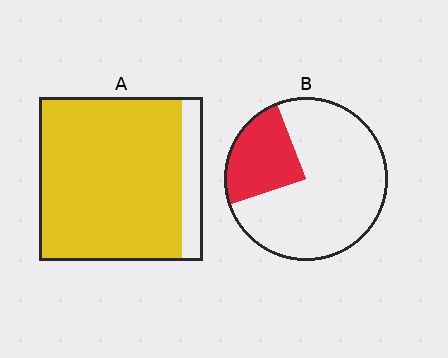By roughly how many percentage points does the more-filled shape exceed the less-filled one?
By roughly 65 percentage points (A over B).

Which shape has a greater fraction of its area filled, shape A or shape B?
Shape A.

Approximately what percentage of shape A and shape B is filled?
A is approximately 85% and B is approximately 25%.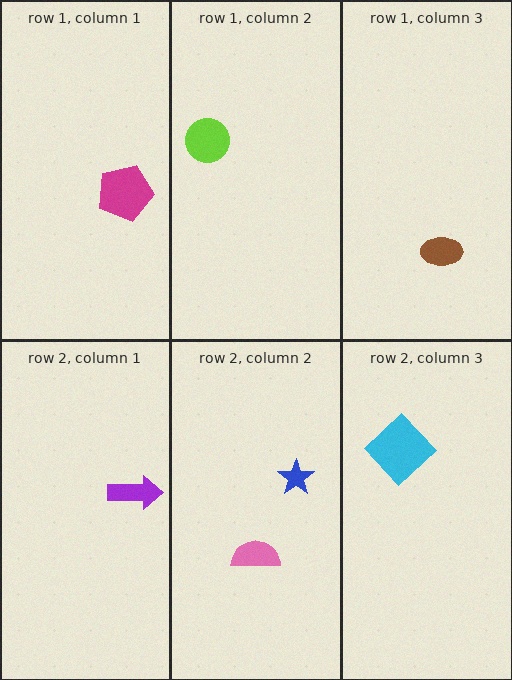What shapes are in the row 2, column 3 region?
The cyan diamond.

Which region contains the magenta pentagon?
The row 1, column 1 region.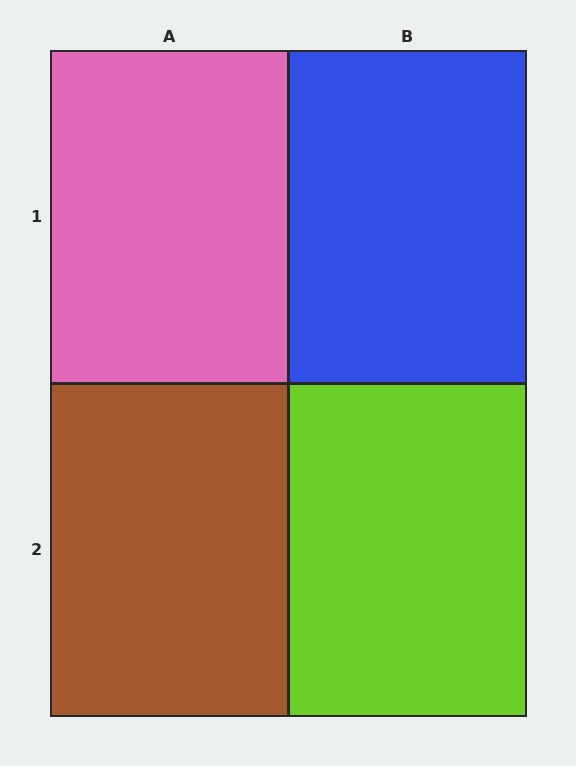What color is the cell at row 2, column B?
Lime.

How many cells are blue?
1 cell is blue.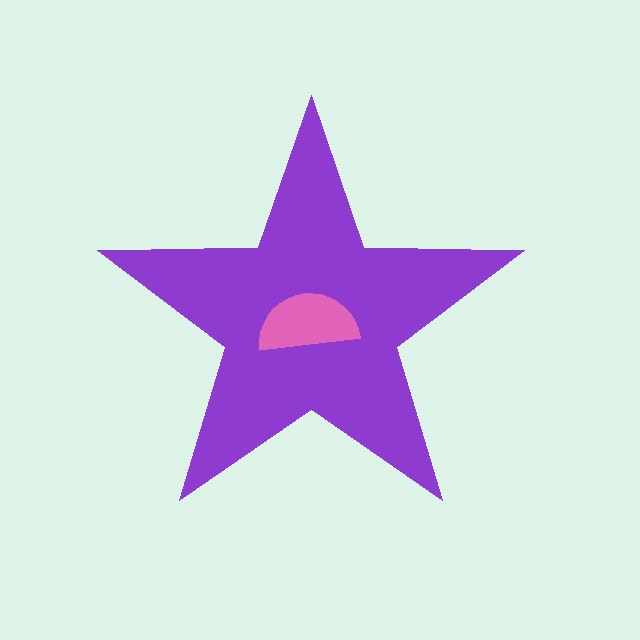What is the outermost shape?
The purple star.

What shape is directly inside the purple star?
The pink semicircle.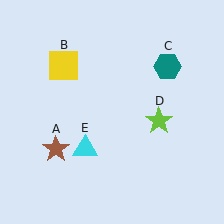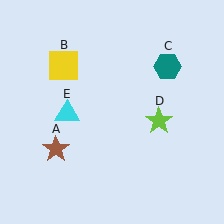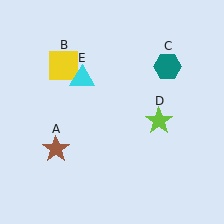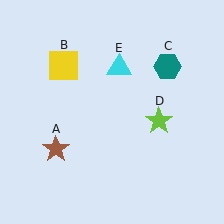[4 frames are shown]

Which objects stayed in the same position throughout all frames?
Brown star (object A) and yellow square (object B) and teal hexagon (object C) and lime star (object D) remained stationary.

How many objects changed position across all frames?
1 object changed position: cyan triangle (object E).